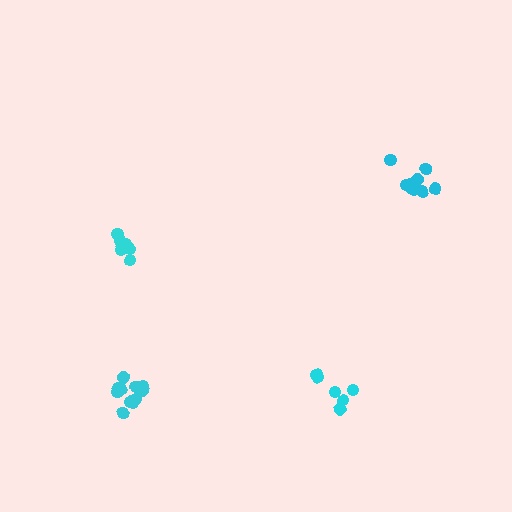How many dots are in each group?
Group 1: 7 dots, Group 2: 9 dots, Group 3: 6 dots, Group 4: 12 dots (34 total).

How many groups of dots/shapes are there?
There are 4 groups.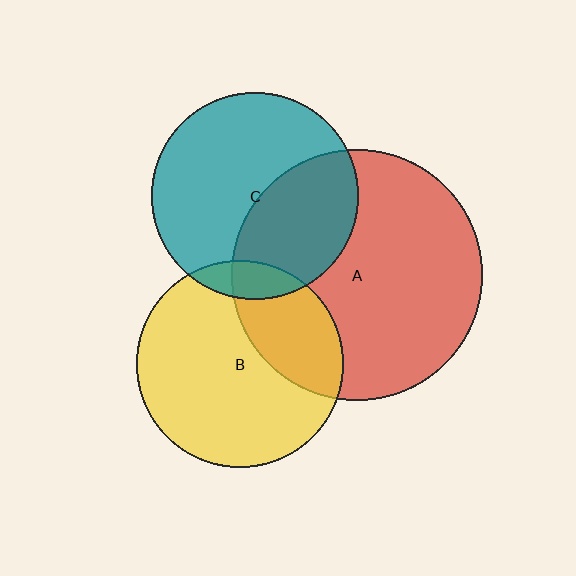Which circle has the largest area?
Circle A (red).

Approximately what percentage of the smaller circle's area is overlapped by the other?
Approximately 10%.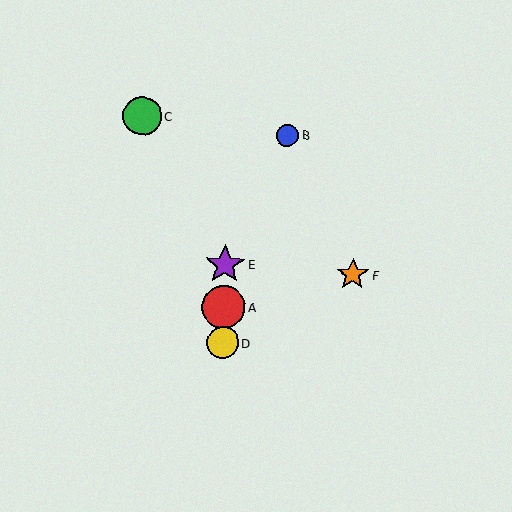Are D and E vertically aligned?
Yes, both are at x≈223.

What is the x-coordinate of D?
Object D is at x≈223.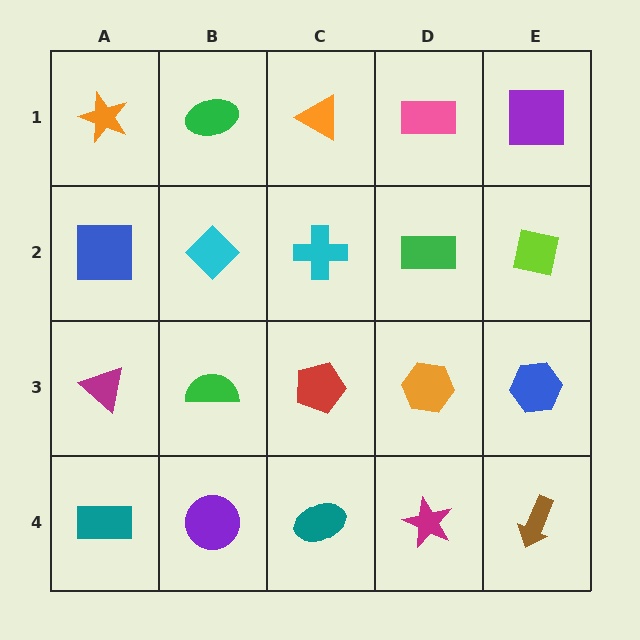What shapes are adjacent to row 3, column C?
A cyan cross (row 2, column C), a teal ellipse (row 4, column C), a green semicircle (row 3, column B), an orange hexagon (row 3, column D).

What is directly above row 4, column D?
An orange hexagon.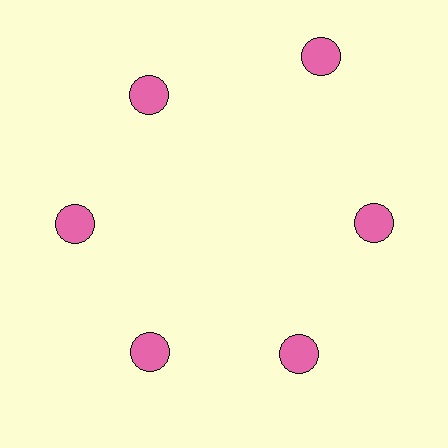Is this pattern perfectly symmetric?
No. The 6 pink circles are arranged in a ring, but one element near the 1 o'clock position is pushed outward from the center, breaking the 6-fold rotational symmetry.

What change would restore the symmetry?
The symmetry would be restored by moving it inward, back onto the ring so that all 6 circles sit at equal angles and equal distance from the center.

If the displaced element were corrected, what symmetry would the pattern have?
It would have 6-fold rotational symmetry — the pattern would map onto itself every 60 degrees.